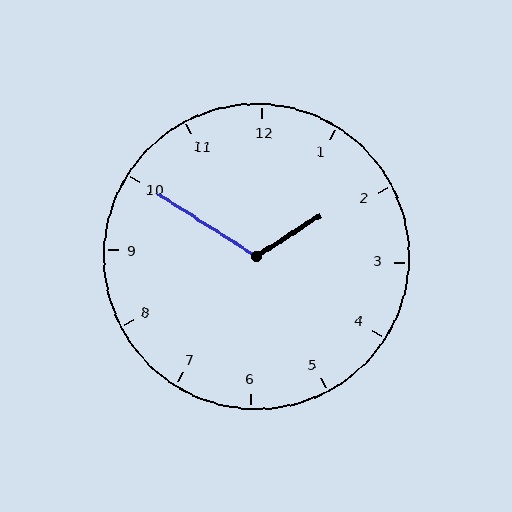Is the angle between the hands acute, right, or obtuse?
It is obtuse.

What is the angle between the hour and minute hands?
Approximately 115 degrees.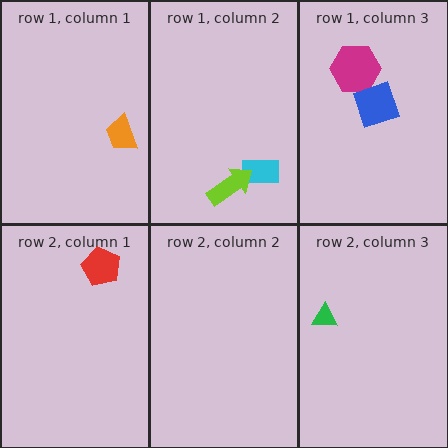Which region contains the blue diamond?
The row 1, column 3 region.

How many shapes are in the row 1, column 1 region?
1.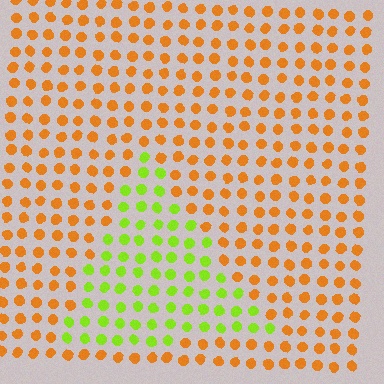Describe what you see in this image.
The image is filled with small orange elements in a uniform arrangement. A triangle-shaped region is visible where the elements are tinted to a slightly different hue, forming a subtle color boundary.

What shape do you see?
I see a triangle.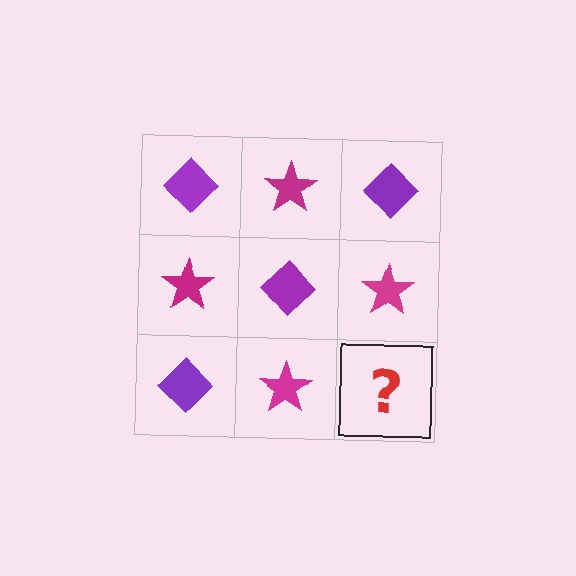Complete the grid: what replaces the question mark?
The question mark should be replaced with a purple diamond.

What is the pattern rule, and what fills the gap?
The rule is that it alternates purple diamond and magenta star in a checkerboard pattern. The gap should be filled with a purple diamond.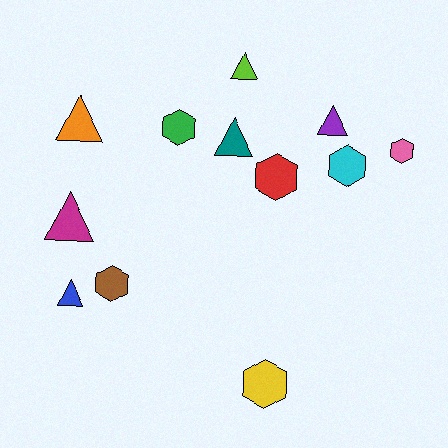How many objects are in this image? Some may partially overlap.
There are 12 objects.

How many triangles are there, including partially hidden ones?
There are 6 triangles.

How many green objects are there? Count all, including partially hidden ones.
There is 1 green object.